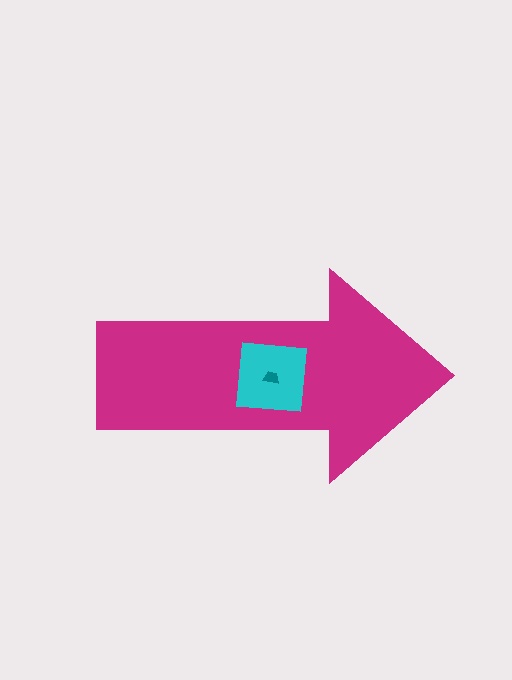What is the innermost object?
The teal trapezoid.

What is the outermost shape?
The magenta arrow.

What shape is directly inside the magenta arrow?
The cyan square.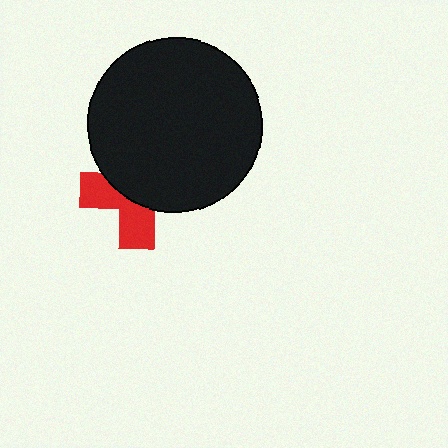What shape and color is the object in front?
The object in front is a black circle.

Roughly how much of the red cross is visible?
A small part of it is visible (roughly 41%).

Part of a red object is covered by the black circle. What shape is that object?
It is a cross.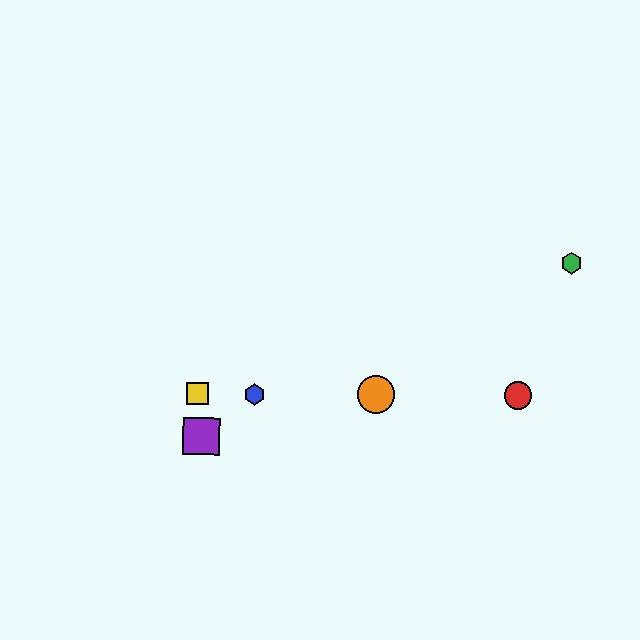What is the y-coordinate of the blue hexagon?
The blue hexagon is at y≈394.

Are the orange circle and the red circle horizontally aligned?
Yes, both are at y≈395.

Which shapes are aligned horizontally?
The red circle, the blue hexagon, the yellow square, the orange circle are aligned horizontally.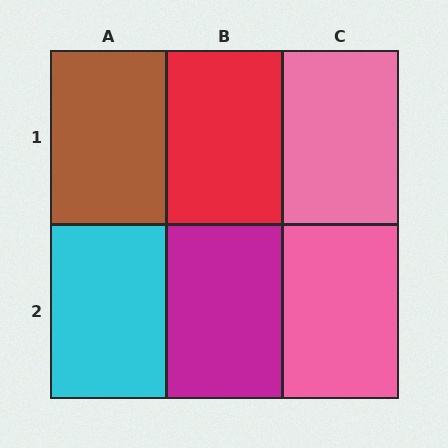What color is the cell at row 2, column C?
Pink.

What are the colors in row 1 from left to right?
Brown, red, pink.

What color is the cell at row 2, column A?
Cyan.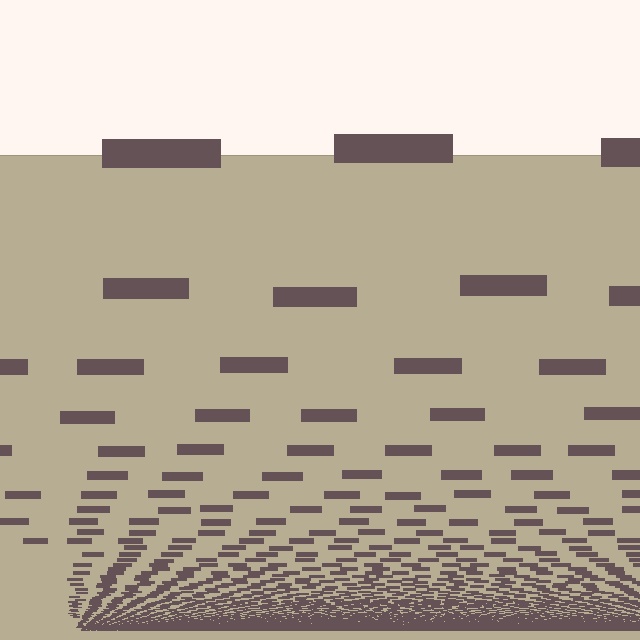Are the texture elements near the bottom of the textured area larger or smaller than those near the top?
Smaller. The gradient is inverted — elements near the bottom are smaller and denser.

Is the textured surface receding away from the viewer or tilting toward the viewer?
The surface appears to tilt toward the viewer. Texture elements get larger and sparser toward the top.